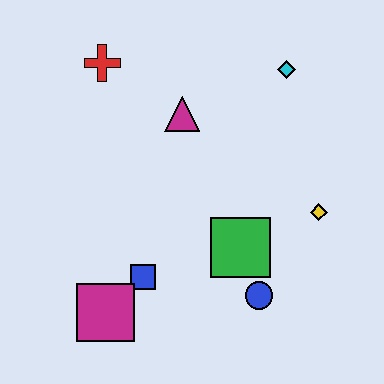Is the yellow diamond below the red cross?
Yes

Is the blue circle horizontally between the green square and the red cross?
No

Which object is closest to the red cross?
The magenta triangle is closest to the red cross.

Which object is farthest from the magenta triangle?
The magenta square is farthest from the magenta triangle.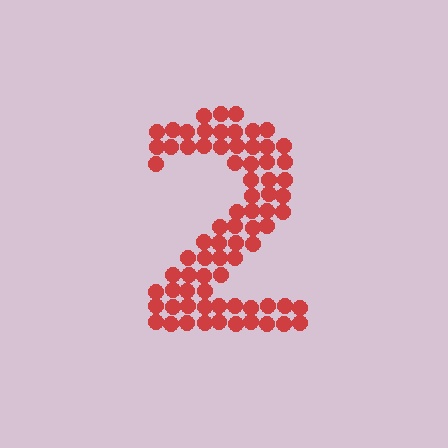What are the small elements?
The small elements are circles.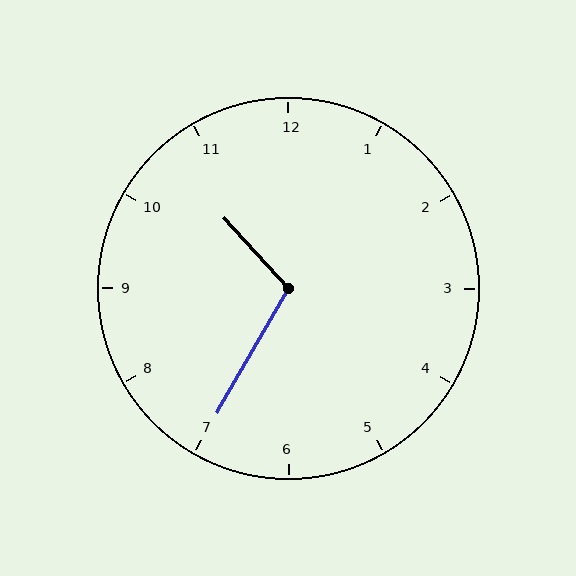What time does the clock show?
10:35.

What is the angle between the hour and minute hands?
Approximately 108 degrees.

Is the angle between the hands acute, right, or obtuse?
It is obtuse.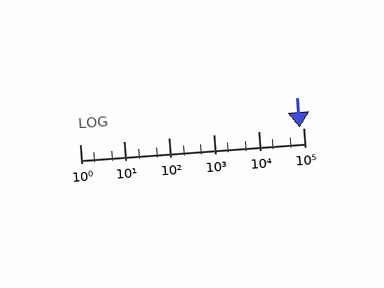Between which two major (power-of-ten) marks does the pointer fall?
The pointer is between 10000 and 100000.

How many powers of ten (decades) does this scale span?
The scale spans 5 decades, from 1 to 100000.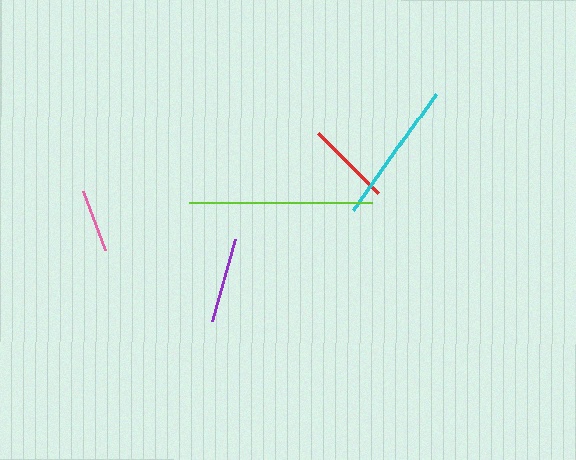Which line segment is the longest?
The lime line is the longest at approximately 182 pixels.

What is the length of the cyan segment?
The cyan segment is approximately 142 pixels long.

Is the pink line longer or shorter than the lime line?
The lime line is longer than the pink line.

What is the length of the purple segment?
The purple segment is approximately 84 pixels long.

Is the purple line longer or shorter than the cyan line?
The cyan line is longer than the purple line.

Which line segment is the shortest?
The pink line is the shortest at approximately 63 pixels.